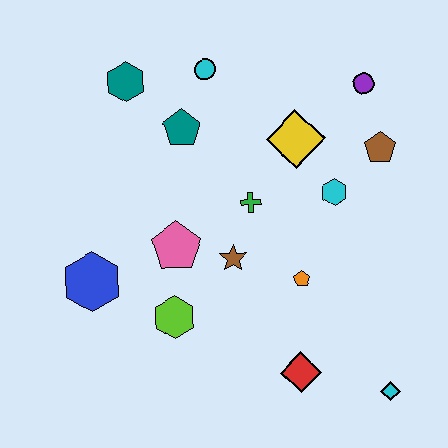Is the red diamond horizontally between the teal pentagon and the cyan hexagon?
Yes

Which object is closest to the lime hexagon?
The pink pentagon is closest to the lime hexagon.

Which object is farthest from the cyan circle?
The cyan diamond is farthest from the cyan circle.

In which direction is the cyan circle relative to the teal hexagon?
The cyan circle is to the right of the teal hexagon.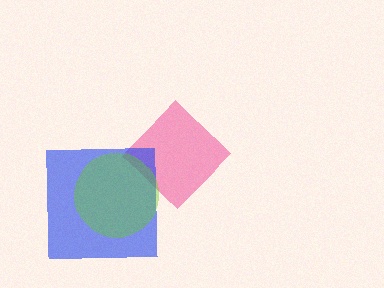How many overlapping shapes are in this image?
There are 3 overlapping shapes in the image.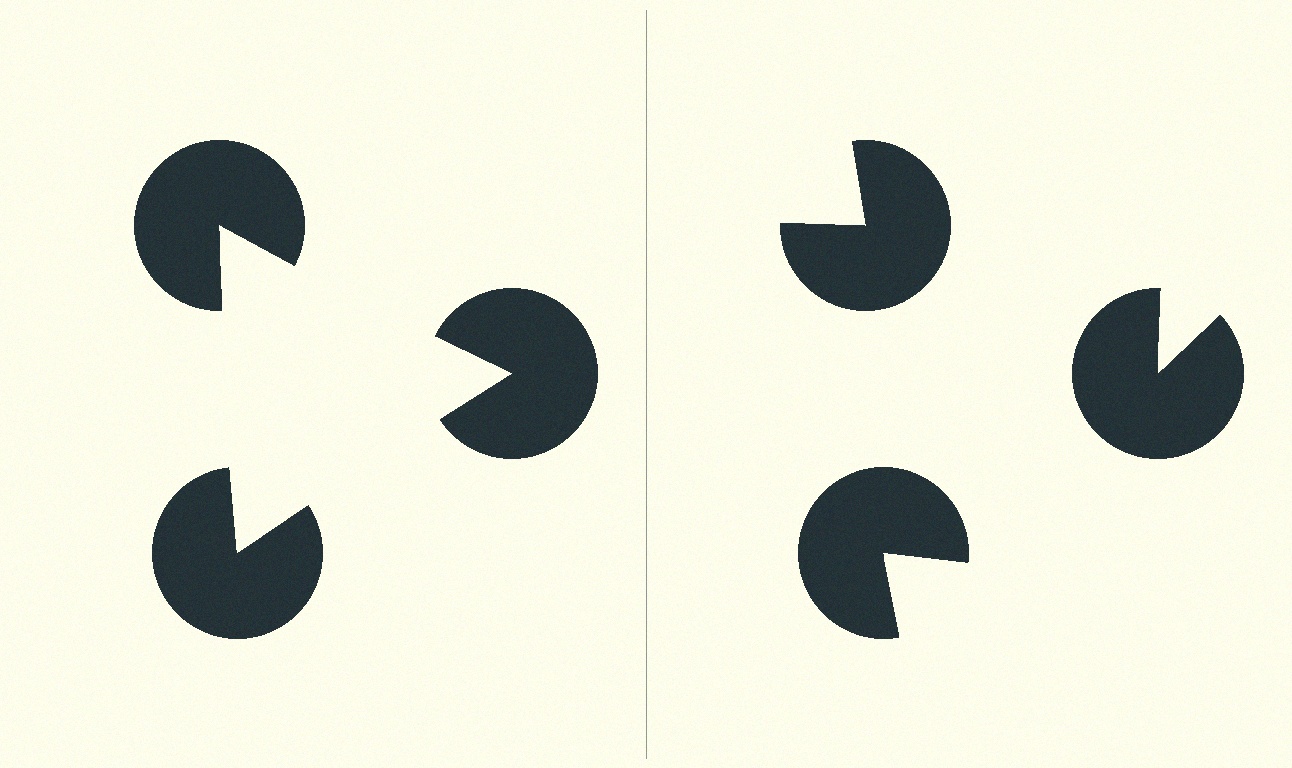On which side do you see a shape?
An illusory triangle appears on the left side. On the right side the wedge cuts are rotated, so no coherent shape forms.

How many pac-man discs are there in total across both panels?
6 — 3 on each side.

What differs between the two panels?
The pac-man discs are positioned identically on both sides; only the wedge orientations differ. On the left they align to a triangle; on the right they are misaligned.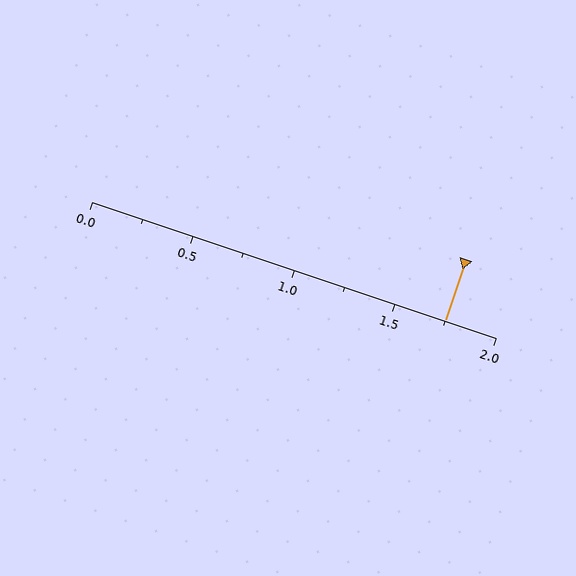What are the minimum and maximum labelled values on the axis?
The axis runs from 0.0 to 2.0.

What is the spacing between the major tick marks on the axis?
The major ticks are spaced 0.5 apart.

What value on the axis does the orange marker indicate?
The marker indicates approximately 1.75.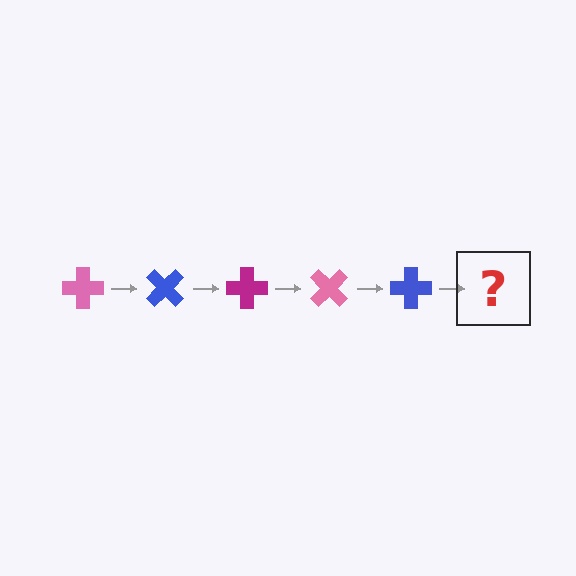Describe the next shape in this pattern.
It should be a magenta cross, rotated 225 degrees from the start.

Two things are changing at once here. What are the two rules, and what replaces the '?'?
The two rules are that it rotates 45 degrees each step and the color cycles through pink, blue, and magenta. The '?' should be a magenta cross, rotated 225 degrees from the start.